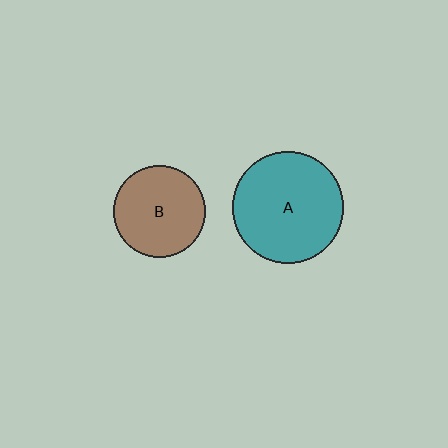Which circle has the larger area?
Circle A (teal).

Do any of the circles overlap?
No, none of the circles overlap.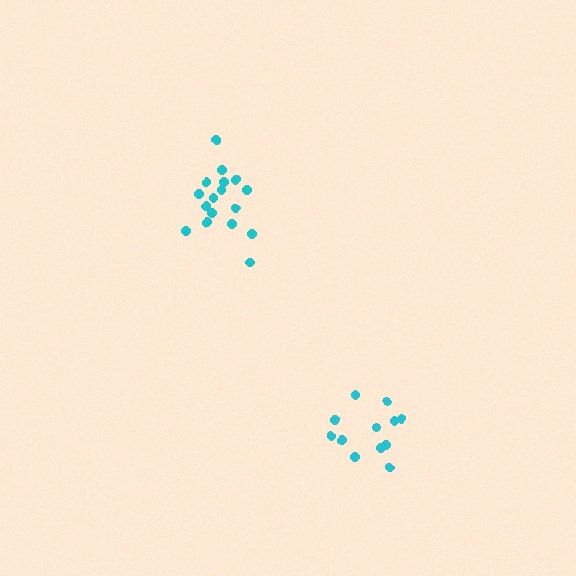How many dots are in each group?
Group 1: 17 dots, Group 2: 12 dots (29 total).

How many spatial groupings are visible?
There are 2 spatial groupings.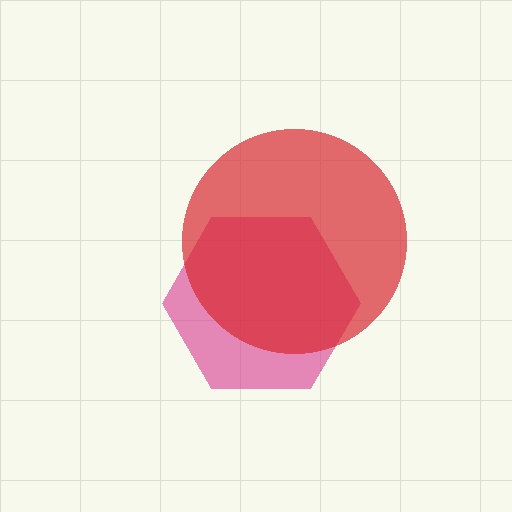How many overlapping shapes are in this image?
There are 2 overlapping shapes in the image.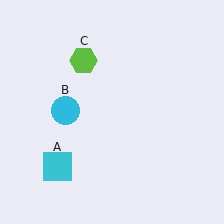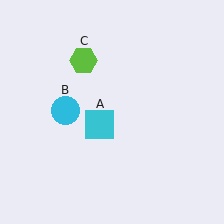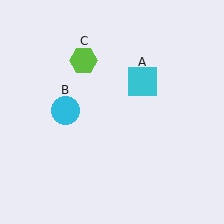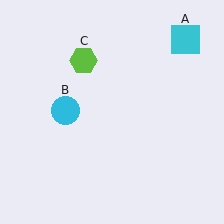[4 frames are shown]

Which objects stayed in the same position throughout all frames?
Cyan circle (object B) and lime hexagon (object C) remained stationary.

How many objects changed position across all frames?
1 object changed position: cyan square (object A).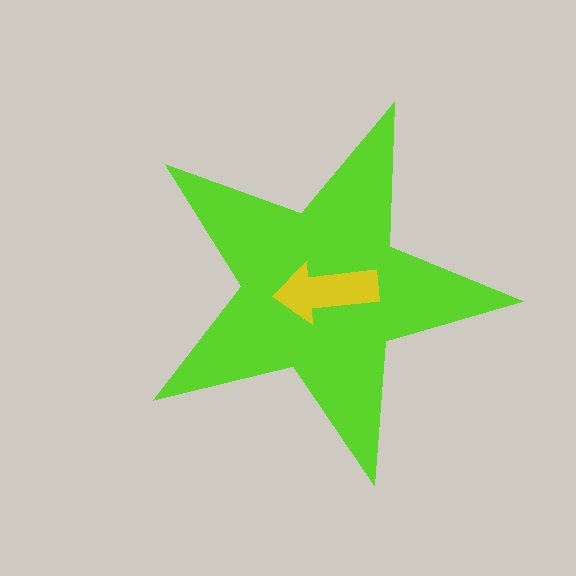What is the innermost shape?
The yellow arrow.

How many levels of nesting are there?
2.